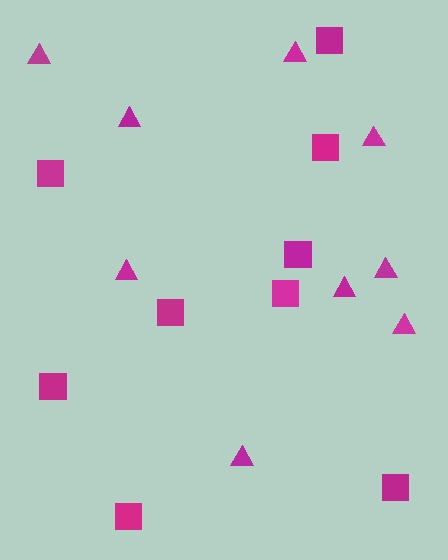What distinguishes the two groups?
There are 2 groups: one group of triangles (9) and one group of squares (9).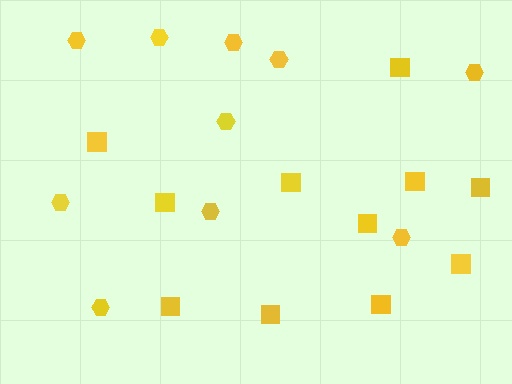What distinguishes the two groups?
There are 2 groups: one group of squares (11) and one group of hexagons (10).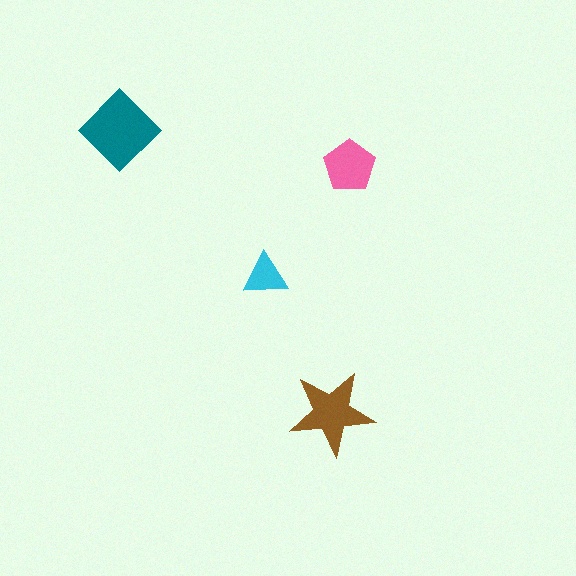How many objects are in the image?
There are 4 objects in the image.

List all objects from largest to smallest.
The teal diamond, the brown star, the pink pentagon, the cyan triangle.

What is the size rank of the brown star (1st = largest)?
2nd.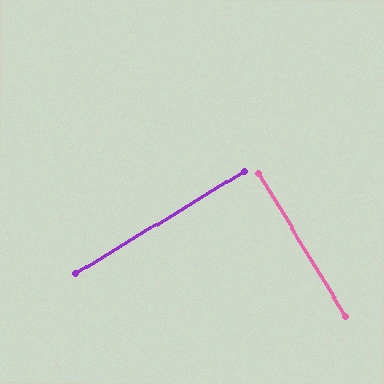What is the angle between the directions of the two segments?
Approximately 90 degrees.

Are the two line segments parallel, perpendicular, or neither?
Perpendicular — they meet at approximately 90°.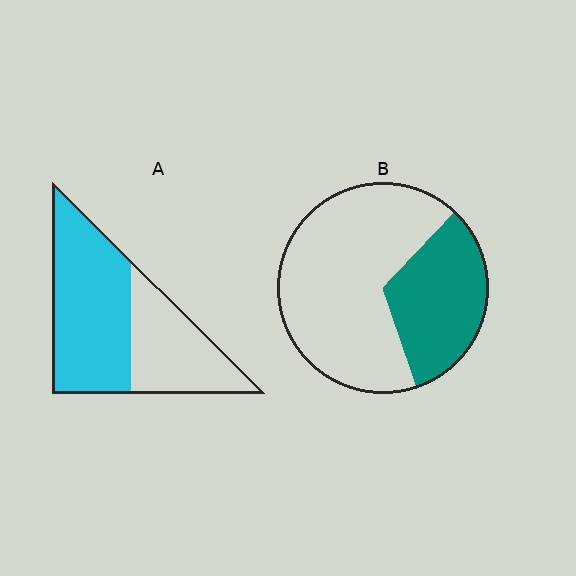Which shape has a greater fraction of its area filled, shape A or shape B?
Shape A.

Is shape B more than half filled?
No.